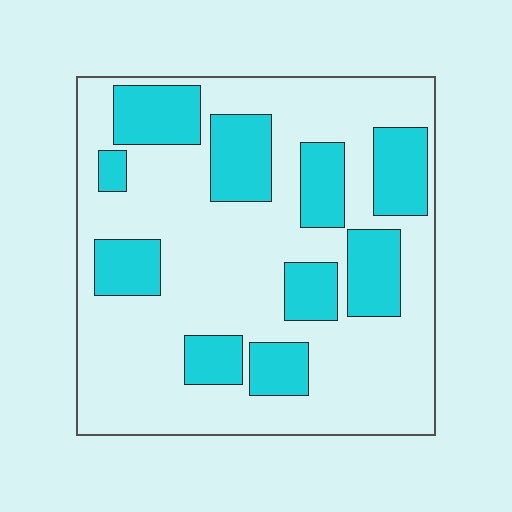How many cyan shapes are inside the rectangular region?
10.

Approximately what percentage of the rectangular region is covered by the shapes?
Approximately 30%.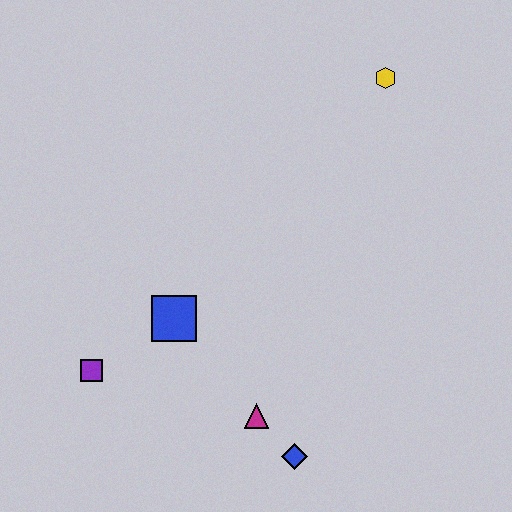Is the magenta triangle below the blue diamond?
No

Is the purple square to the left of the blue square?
Yes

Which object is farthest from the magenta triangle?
The yellow hexagon is farthest from the magenta triangle.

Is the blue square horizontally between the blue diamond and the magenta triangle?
No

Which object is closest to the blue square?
The purple square is closest to the blue square.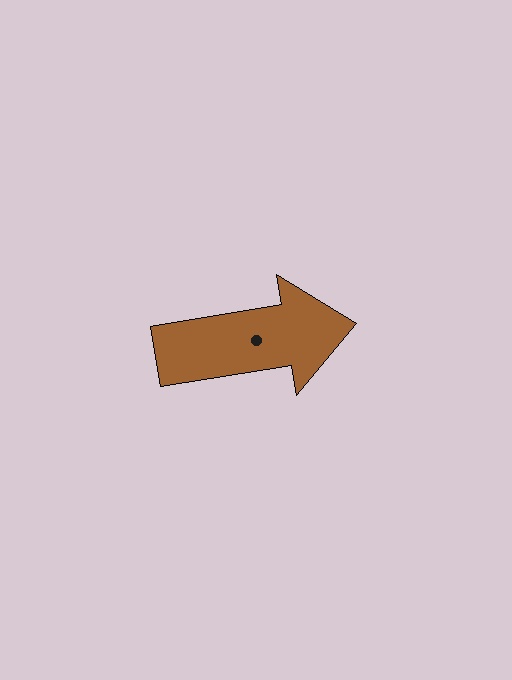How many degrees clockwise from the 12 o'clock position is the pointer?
Approximately 80 degrees.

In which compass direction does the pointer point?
East.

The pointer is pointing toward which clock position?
Roughly 3 o'clock.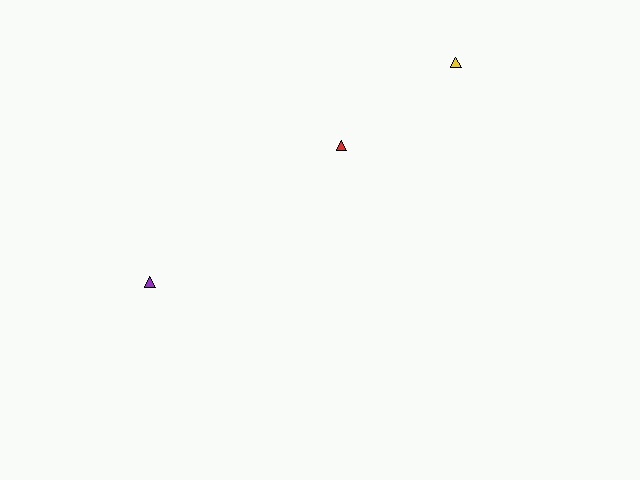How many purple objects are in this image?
There is 1 purple object.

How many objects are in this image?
There are 3 objects.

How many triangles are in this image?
There are 3 triangles.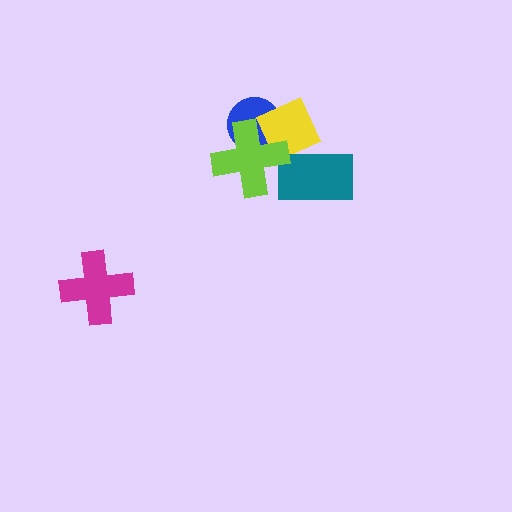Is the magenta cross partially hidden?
No, no other shape covers it.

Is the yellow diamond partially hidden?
Yes, it is partially covered by another shape.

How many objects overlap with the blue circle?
2 objects overlap with the blue circle.